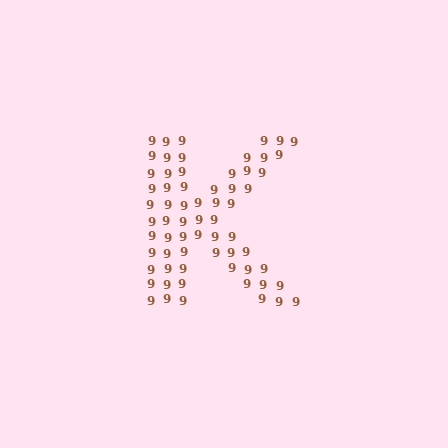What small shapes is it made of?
It is made of small digit 9's.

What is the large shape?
The large shape is the letter K.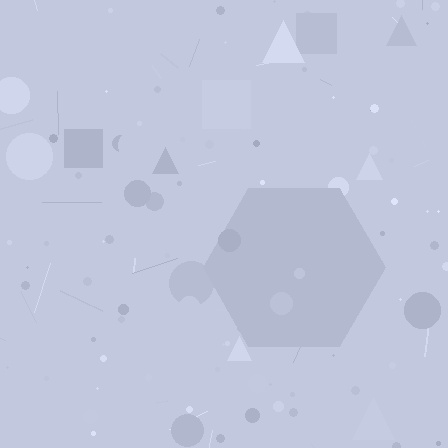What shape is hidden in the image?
A hexagon is hidden in the image.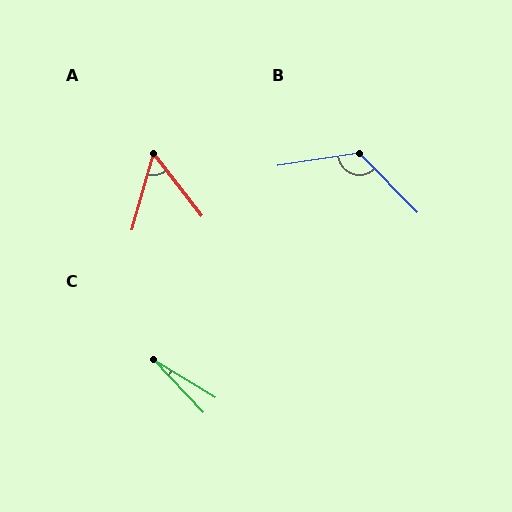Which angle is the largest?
B, at approximately 126 degrees.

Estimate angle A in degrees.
Approximately 53 degrees.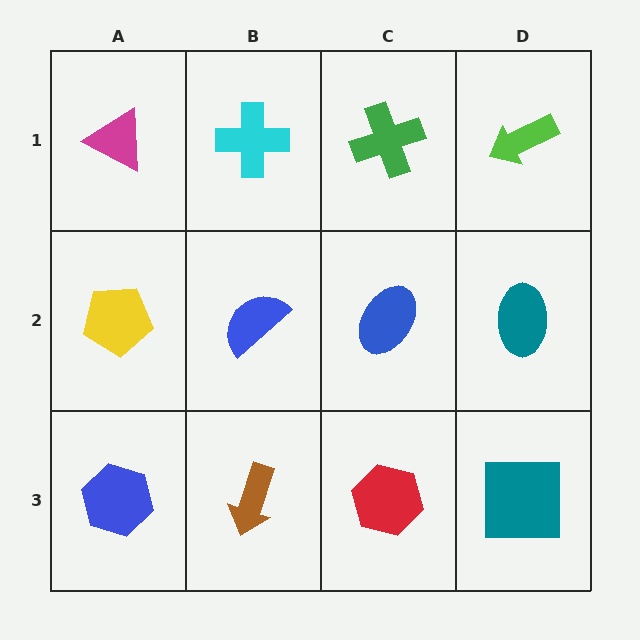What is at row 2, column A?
A yellow pentagon.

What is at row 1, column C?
A green cross.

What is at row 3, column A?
A blue hexagon.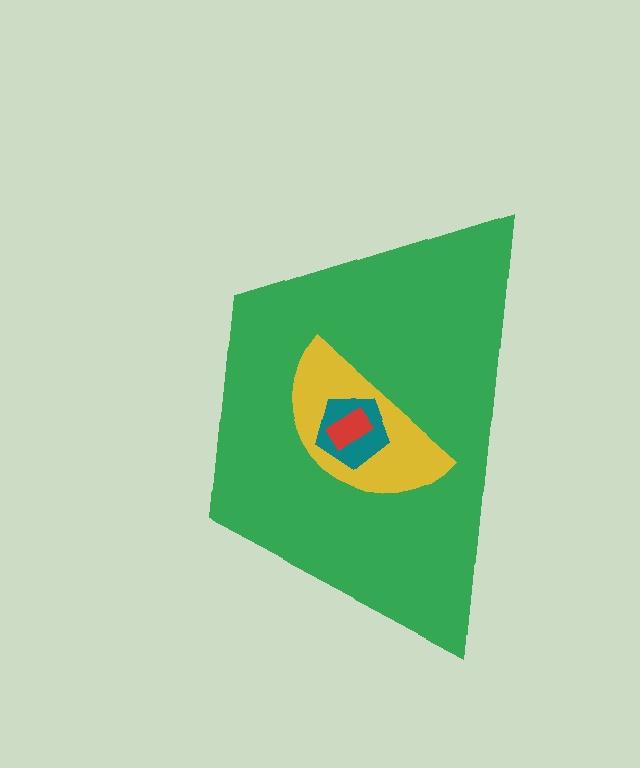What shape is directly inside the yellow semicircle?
The teal pentagon.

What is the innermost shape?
The red rectangle.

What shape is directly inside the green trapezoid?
The yellow semicircle.